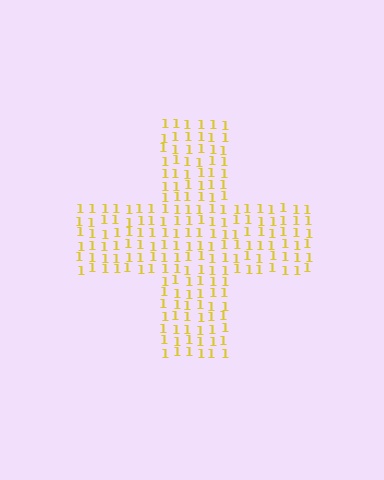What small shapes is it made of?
It is made of small digit 1's.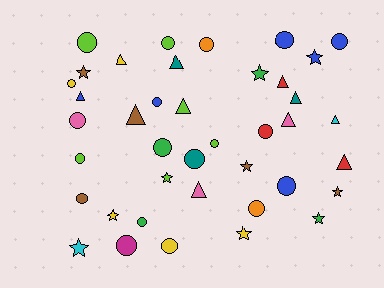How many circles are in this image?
There are 19 circles.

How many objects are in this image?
There are 40 objects.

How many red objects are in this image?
There are 3 red objects.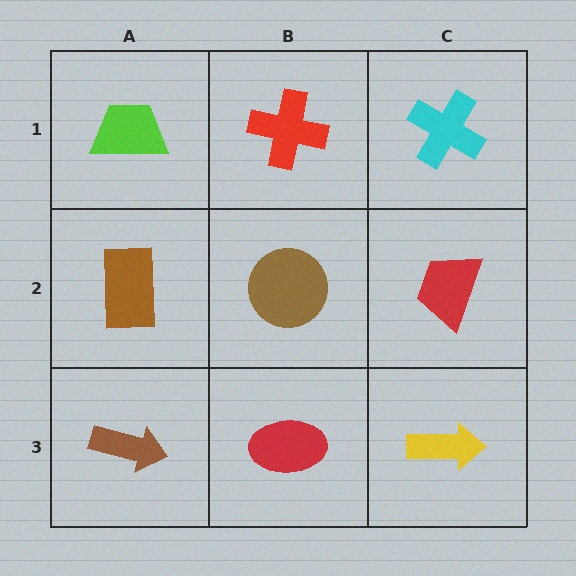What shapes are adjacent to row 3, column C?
A red trapezoid (row 2, column C), a red ellipse (row 3, column B).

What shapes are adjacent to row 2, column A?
A lime trapezoid (row 1, column A), a brown arrow (row 3, column A), a brown circle (row 2, column B).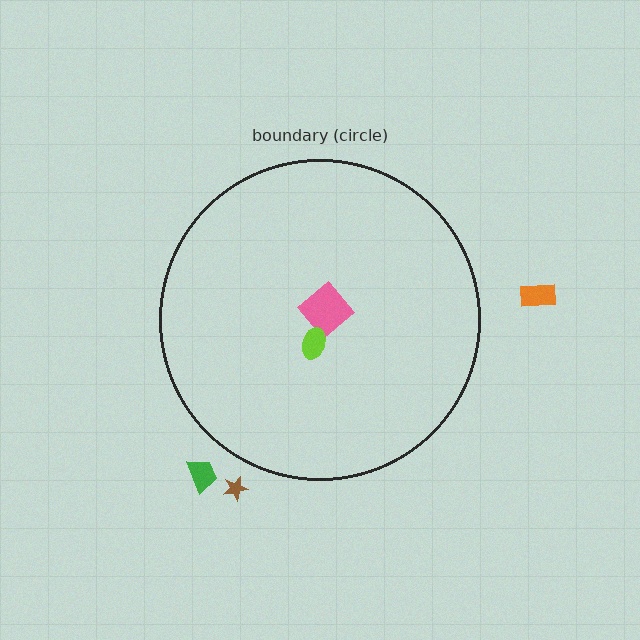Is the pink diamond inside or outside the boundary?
Inside.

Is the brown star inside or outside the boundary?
Outside.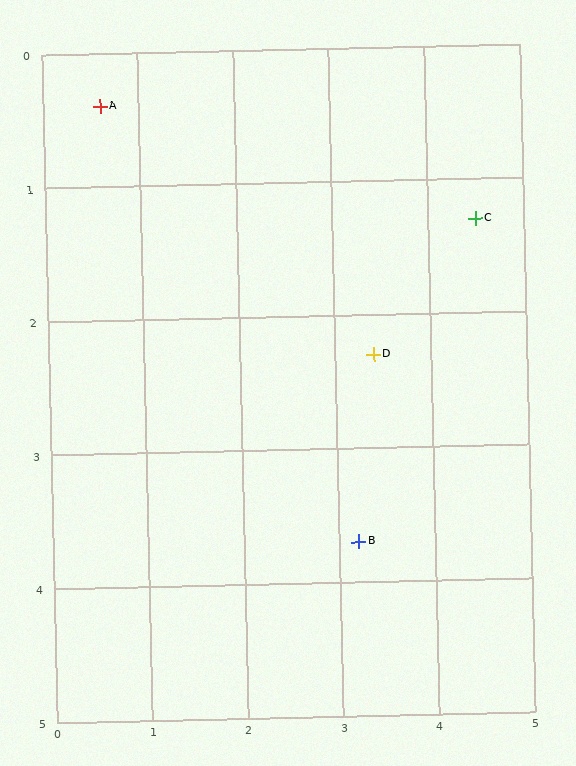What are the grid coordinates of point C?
Point C is at approximately (4.5, 1.3).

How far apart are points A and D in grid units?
Points A and D are about 3.4 grid units apart.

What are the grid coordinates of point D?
Point D is at approximately (3.4, 2.3).